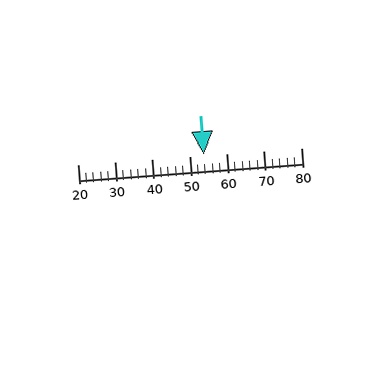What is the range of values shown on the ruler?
The ruler shows values from 20 to 80.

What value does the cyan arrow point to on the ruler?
The cyan arrow points to approximately 54.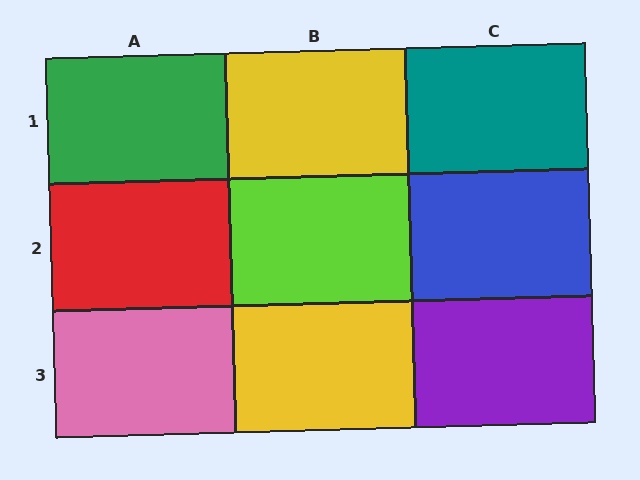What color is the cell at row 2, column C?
Blue.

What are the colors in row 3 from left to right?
Pink, yellow, purple.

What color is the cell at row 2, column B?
Lime.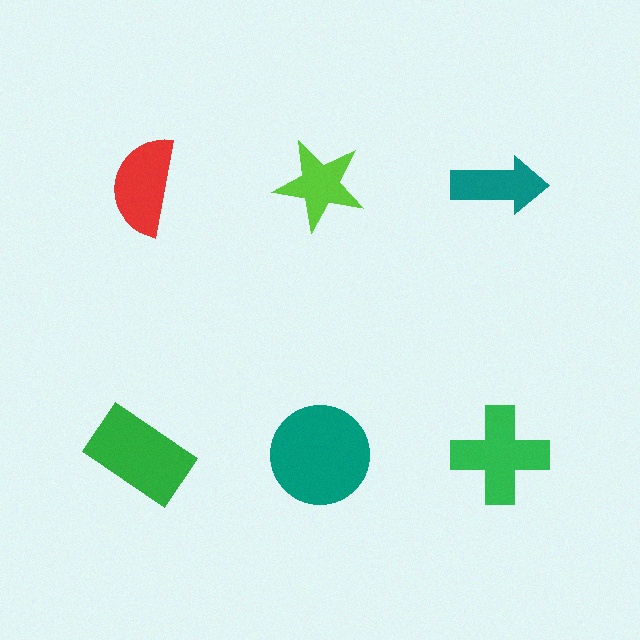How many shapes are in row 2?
3 shapes.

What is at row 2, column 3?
A green cross.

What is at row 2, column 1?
A green rectangle.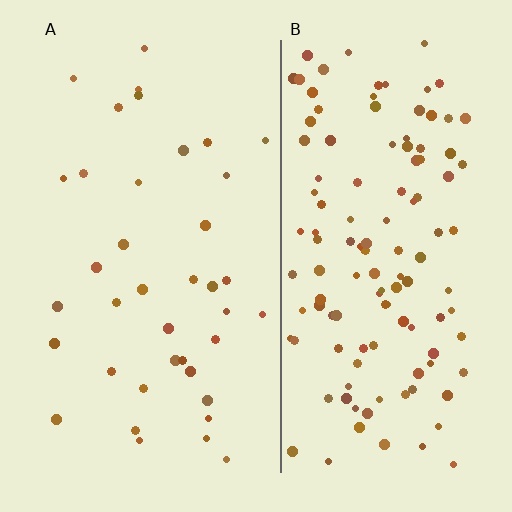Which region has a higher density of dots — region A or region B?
B (the right).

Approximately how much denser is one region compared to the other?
Approximately 3.3× — region B over region A.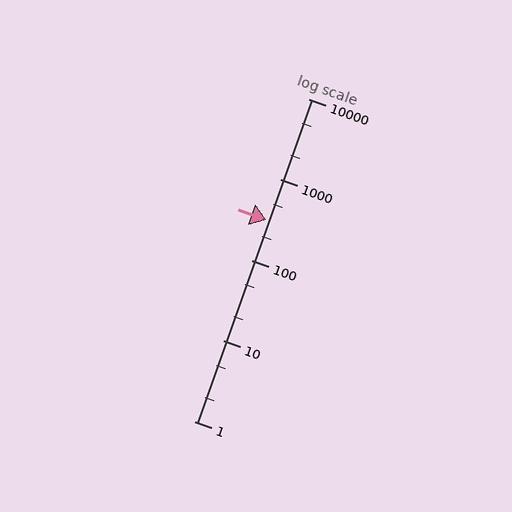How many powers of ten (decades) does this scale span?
The scale spans 4 decades, from 1 to 10000.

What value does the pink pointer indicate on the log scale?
The pointer indicates approximately 310.